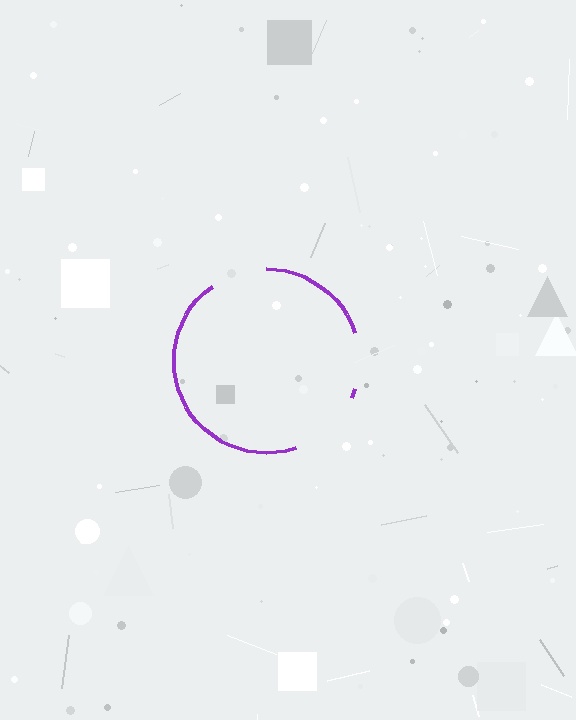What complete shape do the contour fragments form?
The contour fragments form a circle.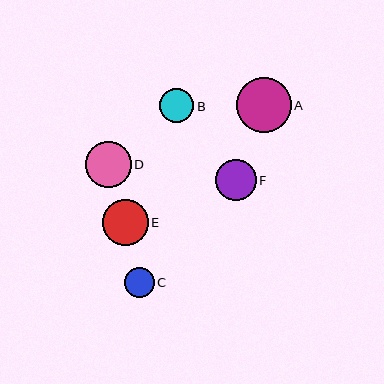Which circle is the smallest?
Circle C is the smallest with a size of approximately 30 pixels.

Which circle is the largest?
Circle A is the largest with a size of approximately 55 pixels.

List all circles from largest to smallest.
From largest to smallest: A, D, E, F, B, C.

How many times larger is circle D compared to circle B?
Circle D is approximately 1.3 times the size of circle B.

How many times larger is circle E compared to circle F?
Circle E is approximately 1.1 times the size of circle F.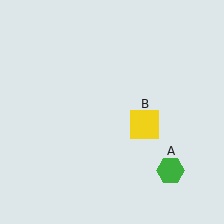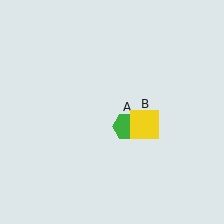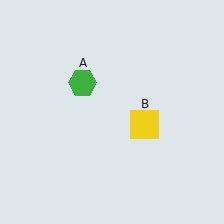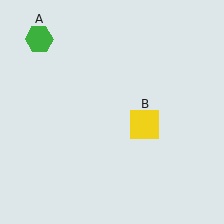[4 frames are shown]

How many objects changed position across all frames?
1 object changed position: green hexagon (object A).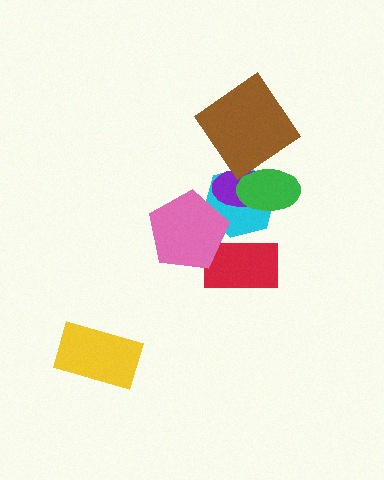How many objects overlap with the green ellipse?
2 objects overlap with the green ellipse.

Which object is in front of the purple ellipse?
The green ellipse is in front of the purple ellipse.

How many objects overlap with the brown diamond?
0 objects overlap with the brown diamond.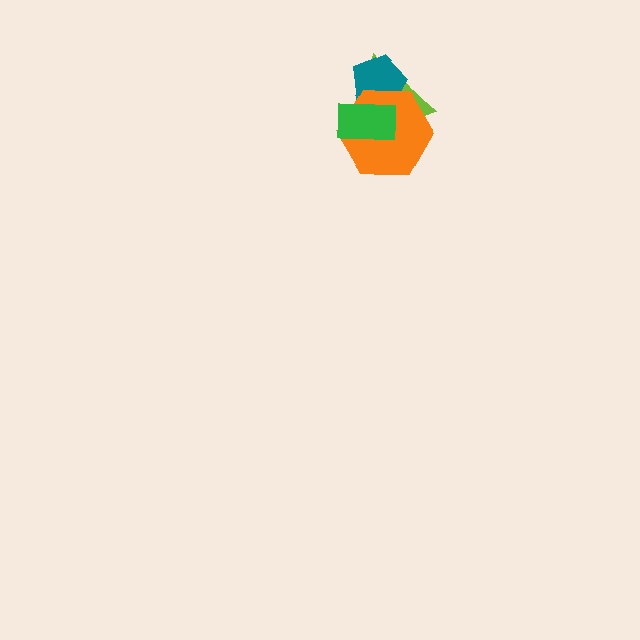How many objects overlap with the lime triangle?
3 objects overlap with the lime triangle.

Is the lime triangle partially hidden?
Yes, it is partially covered by another shape.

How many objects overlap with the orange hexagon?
3 objects overlap with the orange hexagon.